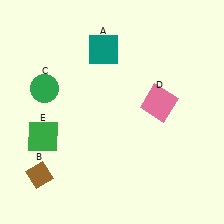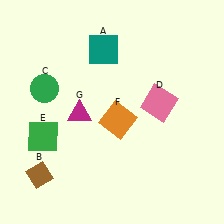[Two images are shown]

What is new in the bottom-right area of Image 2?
An orange square (F) was added in the bottom-right area of Image 2.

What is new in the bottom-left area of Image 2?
A magenta triangle (G) was added in the bottom-left area of Image 2.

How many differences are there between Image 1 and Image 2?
There are 2 differences between the two images.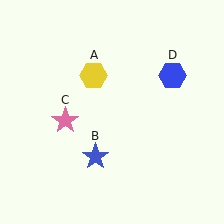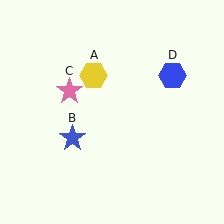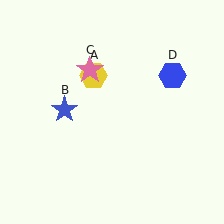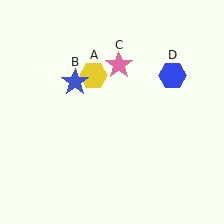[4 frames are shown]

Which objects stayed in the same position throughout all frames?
Yellow hexagon (object A) and blue hexagon (object D) remained stationary.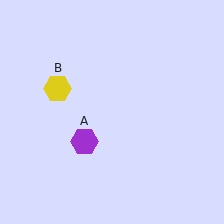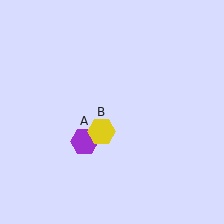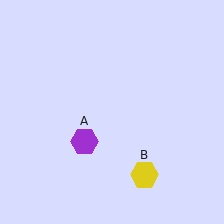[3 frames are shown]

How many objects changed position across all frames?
1 object changed position: yellow hexagon (object B).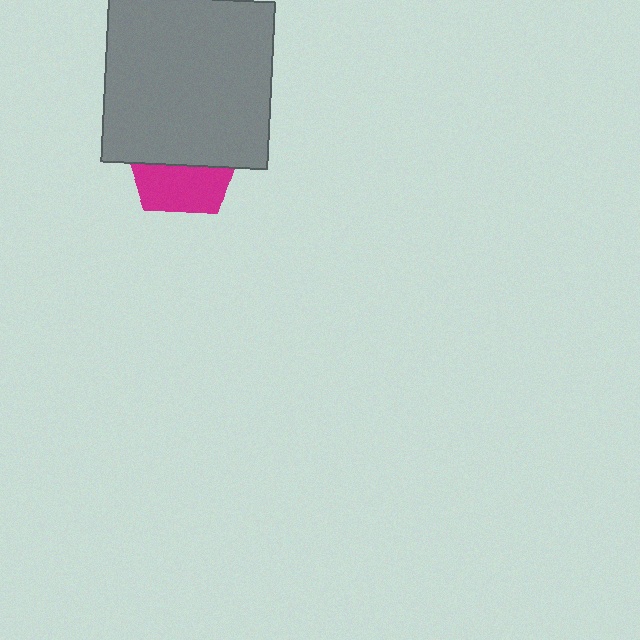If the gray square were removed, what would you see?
You would see the complete magenta pentagon.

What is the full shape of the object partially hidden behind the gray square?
The partially hidden object is a magenta pentagon.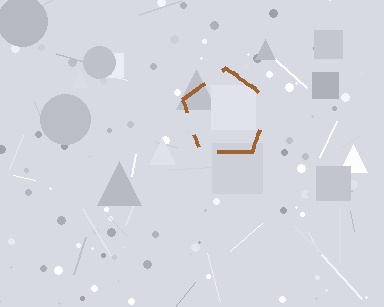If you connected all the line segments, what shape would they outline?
They would outline a pentagon.